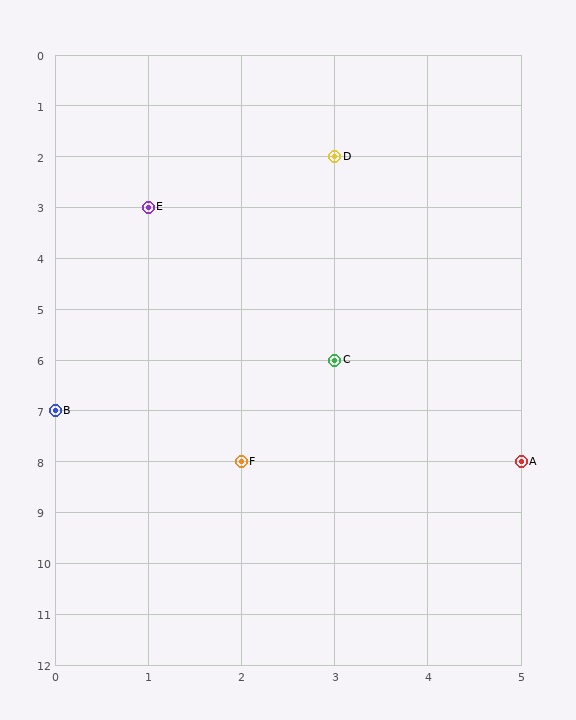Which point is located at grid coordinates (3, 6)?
Point C is at (3, 6).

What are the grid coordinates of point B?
Point B is at grid coordinates (0, 7).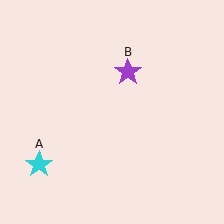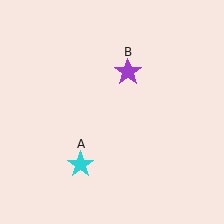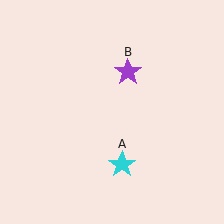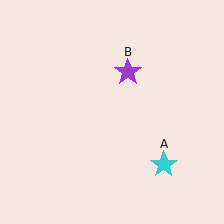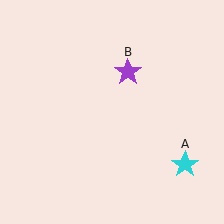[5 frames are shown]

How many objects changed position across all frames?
1 object changed position: cyan star (object A).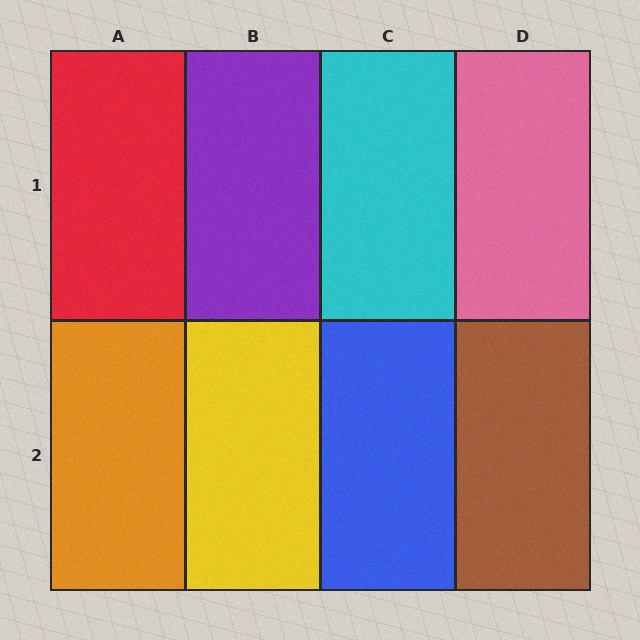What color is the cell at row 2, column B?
Yellow.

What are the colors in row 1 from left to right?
Red, purple, cyan, pink.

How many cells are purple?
1 cell is purple.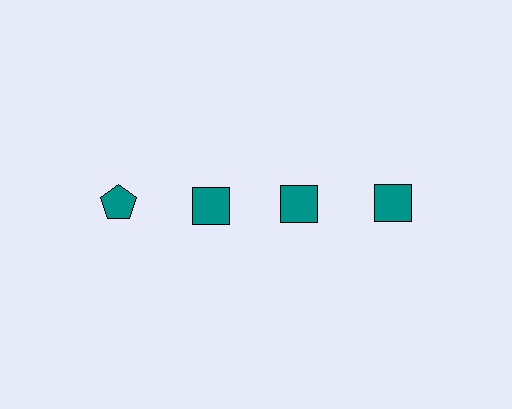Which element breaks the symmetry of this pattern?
The teal pentagon in the top row, leftmost column breaks the symmetry. All other shapes are teal squares.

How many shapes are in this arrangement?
There are 4 shapes arranged in a grid pattern.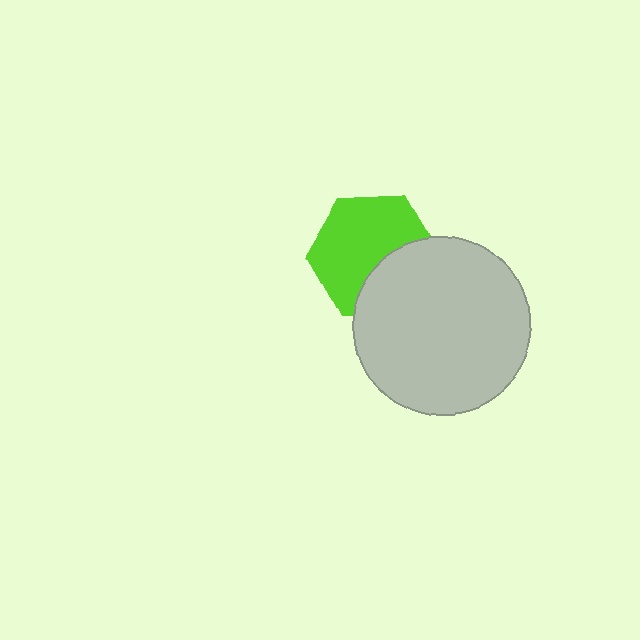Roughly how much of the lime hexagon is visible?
Most of it is visible (roughly 65%).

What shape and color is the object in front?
The object in front is a light gray circle.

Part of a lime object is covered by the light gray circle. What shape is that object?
It is a hexagon.